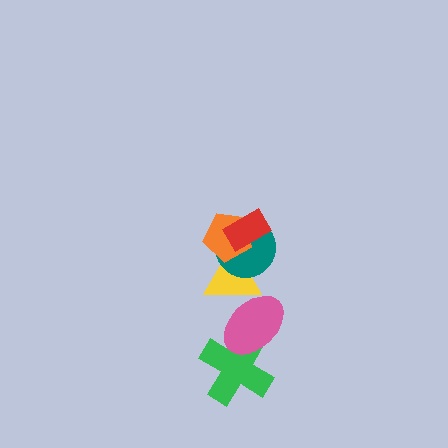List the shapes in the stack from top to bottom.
From top to bottom: the red rectangle, the orange pentagon, the teal circle, the yellow triangle, the pink ellipse, the green cross.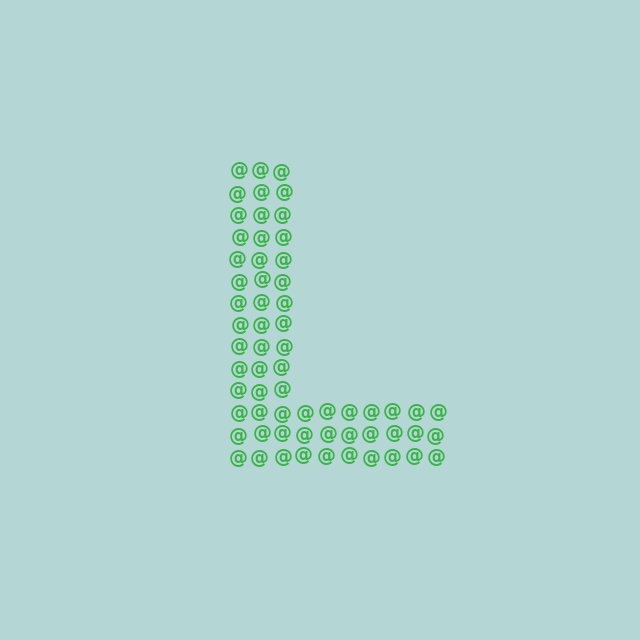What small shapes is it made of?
It is made of small at signs.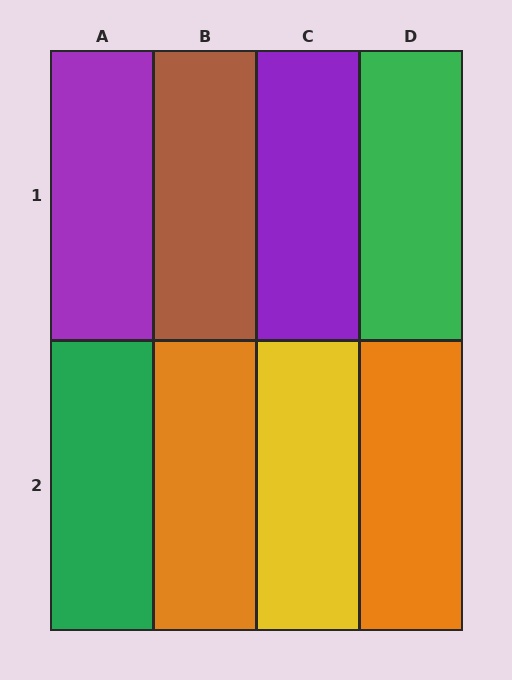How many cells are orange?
2 cells are orange.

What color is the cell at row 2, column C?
Yellow.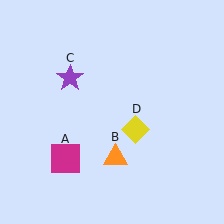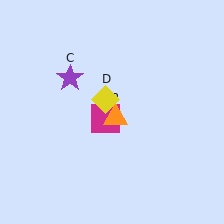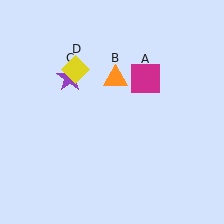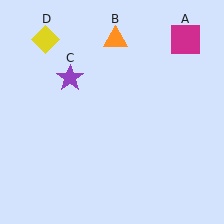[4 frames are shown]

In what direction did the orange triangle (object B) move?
The orange triangle (object B) moved up.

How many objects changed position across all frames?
3 objects changed position: magenta square (object A), orange triangle (object B), yellow diamond (object D).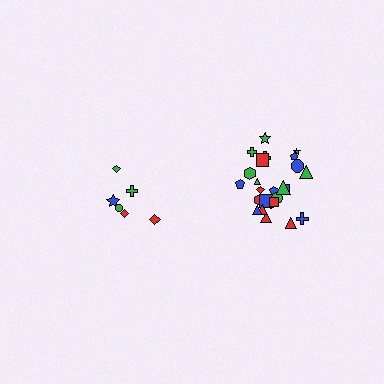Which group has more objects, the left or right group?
The right group.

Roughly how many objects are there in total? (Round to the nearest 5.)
Roughly 30 objects in total.